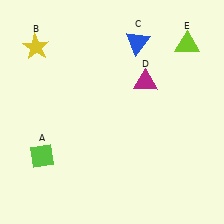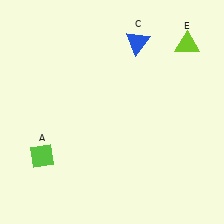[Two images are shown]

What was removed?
The magenta triangle (D), the yellow star (B) were removed in Image 2.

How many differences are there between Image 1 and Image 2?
There are 2 differences between the two images.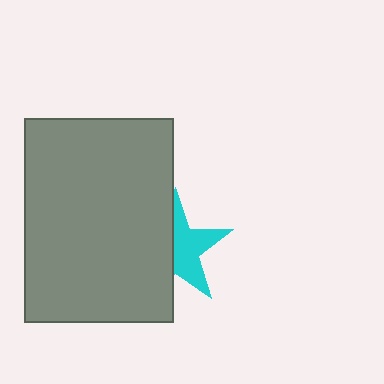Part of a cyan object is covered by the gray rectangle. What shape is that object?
It is a star.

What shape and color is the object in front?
The object in front is a gray rectangle.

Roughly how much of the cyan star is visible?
About half of it is visible (roughly 53%).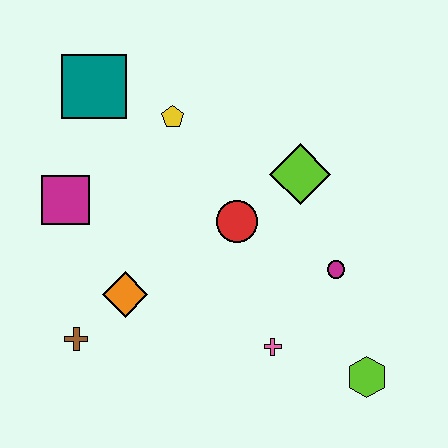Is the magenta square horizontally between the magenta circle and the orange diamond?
No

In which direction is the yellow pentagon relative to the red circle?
The yellow pentagon is above the red circle.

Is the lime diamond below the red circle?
No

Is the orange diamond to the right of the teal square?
Yes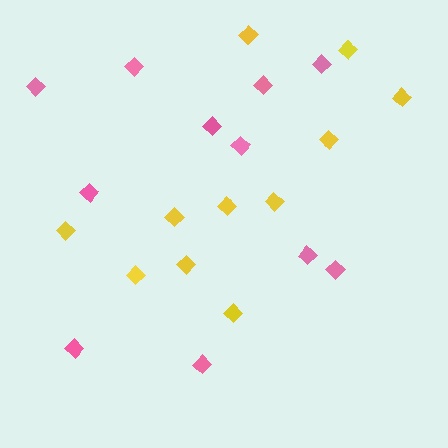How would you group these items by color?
There are 2 groups: one group of pink diamonds (11) and one group of yellow diamonds (11).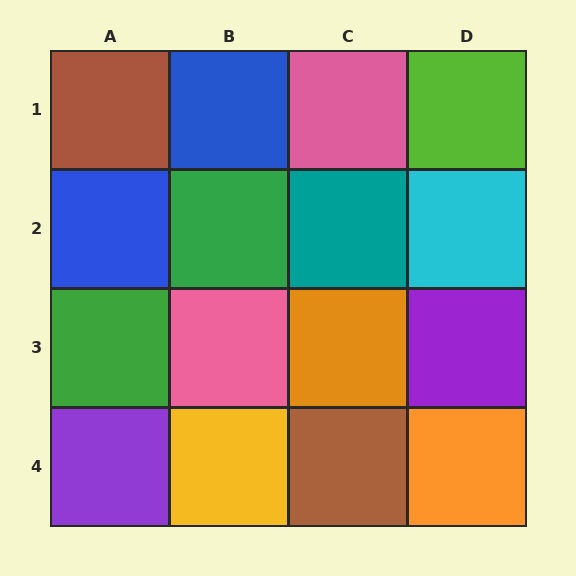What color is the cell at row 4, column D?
Orange.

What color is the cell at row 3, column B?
Pink.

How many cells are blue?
2 cells are blue.